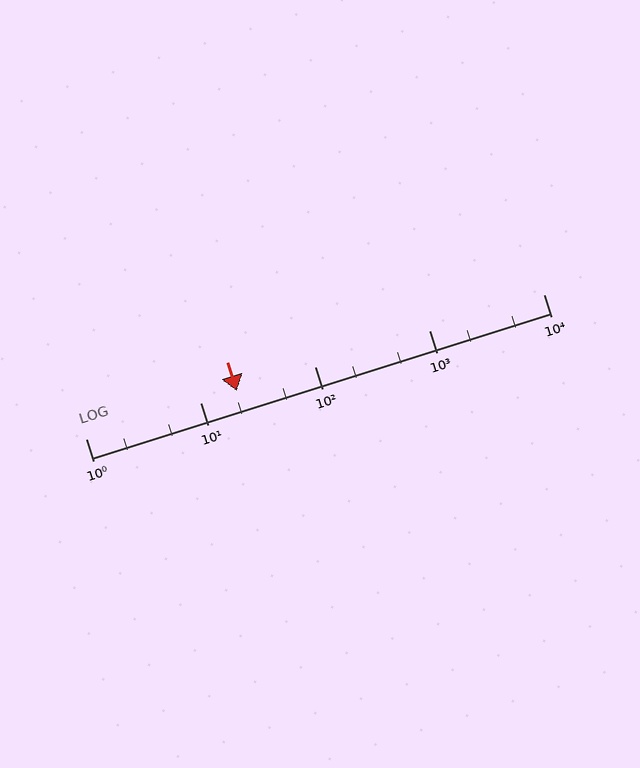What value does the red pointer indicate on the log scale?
The pointer indicates approximately 21.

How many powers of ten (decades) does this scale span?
The scale spans 4 decades, from 1 to 10000.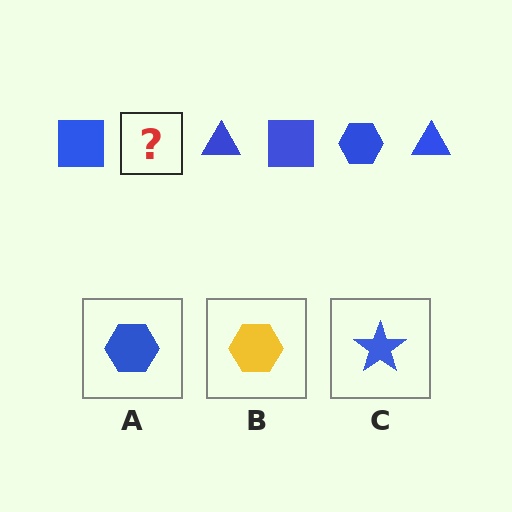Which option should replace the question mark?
Option A.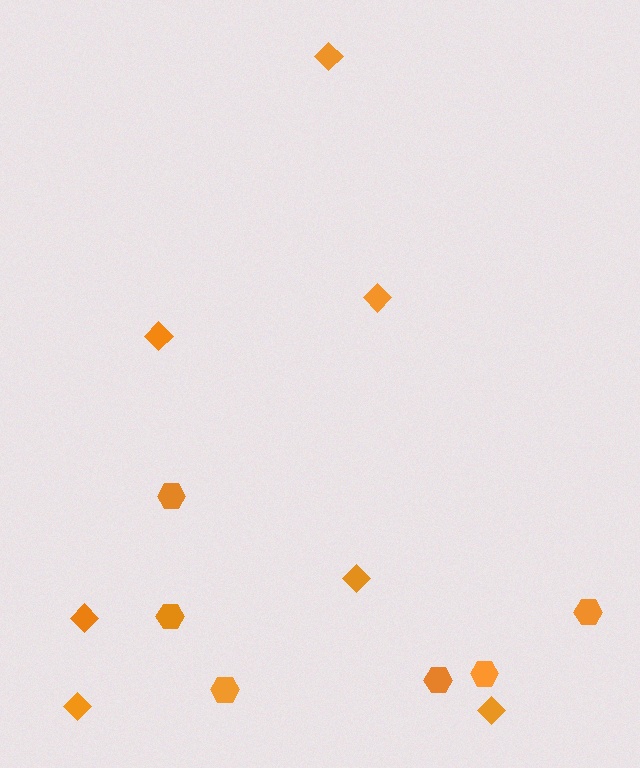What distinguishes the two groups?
There are 2 groups: one group of hexagons (6) and one group of diamonds (7).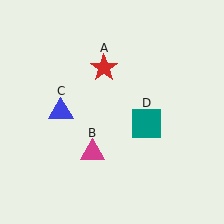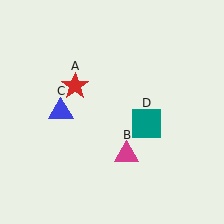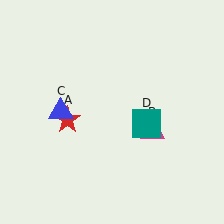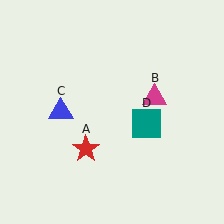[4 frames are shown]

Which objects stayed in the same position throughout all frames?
Blue triangle (object C) and teal square (object D) remained stationary.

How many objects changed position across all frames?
2 objects changed position: red star (object A), magenta triangle (object B).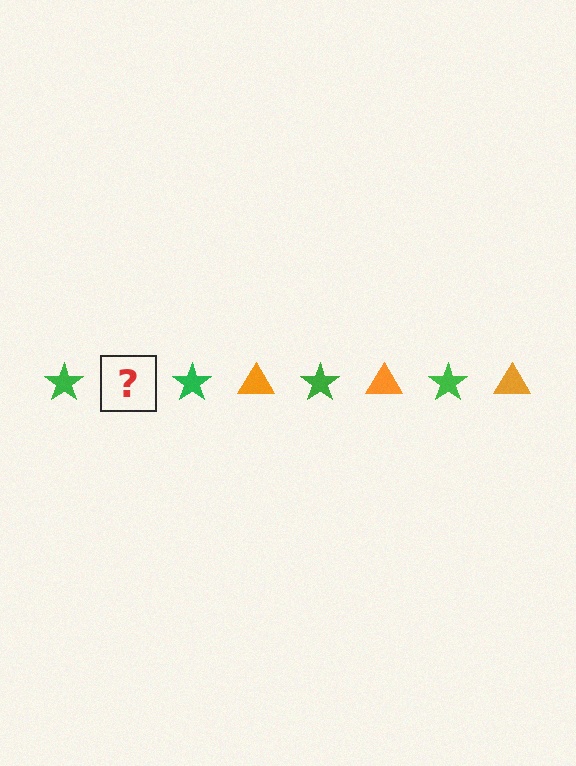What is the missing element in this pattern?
The missing element is an orange triangle.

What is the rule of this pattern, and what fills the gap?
The rule is that the pattern alternates between green star and orange triangle. The gap should be filled with an orange triangle.